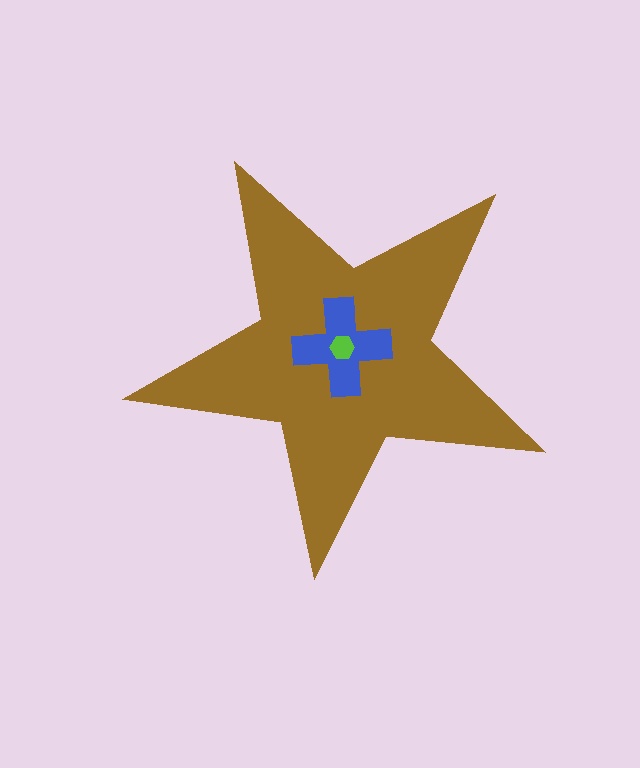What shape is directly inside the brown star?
The blue cross.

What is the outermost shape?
The brown star.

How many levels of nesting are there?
3.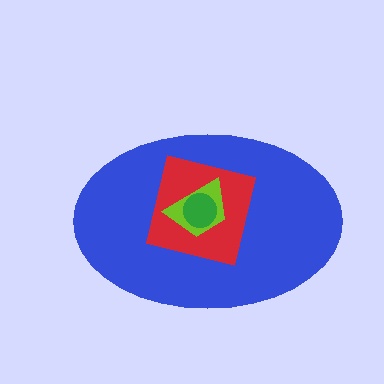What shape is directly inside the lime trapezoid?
The green circle.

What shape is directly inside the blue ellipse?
The red square.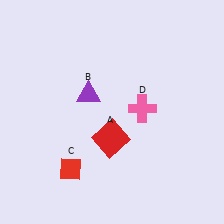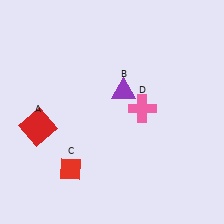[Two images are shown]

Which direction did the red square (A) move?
The red square (A) moved left.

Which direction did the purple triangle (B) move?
The purple triangle (B) moved right.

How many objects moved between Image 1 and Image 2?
2 objects moved between the two images.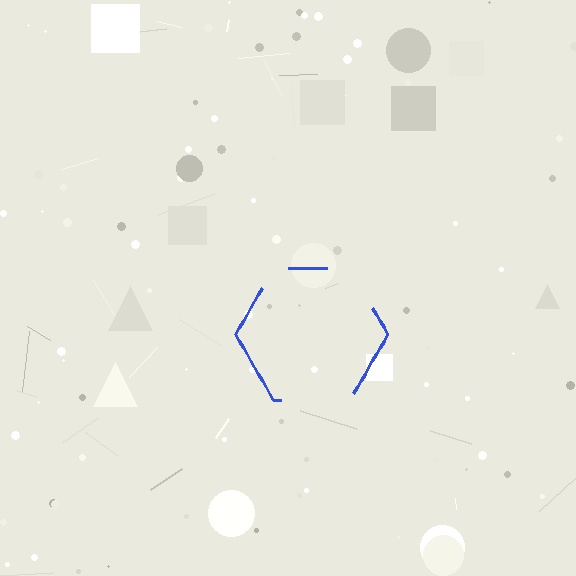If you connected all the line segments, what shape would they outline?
They would outline a hexagon.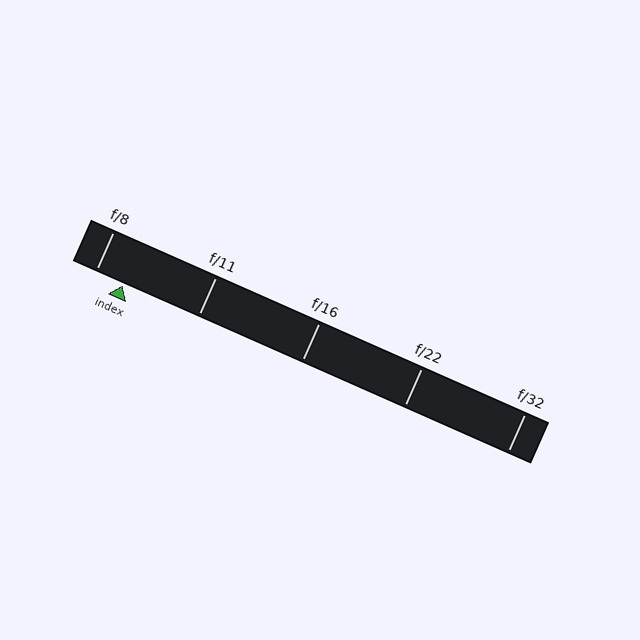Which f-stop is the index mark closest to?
The index mark is closest to f/8.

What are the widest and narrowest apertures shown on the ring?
The widest aperture shown is f/8 and the narrowest is f/32.